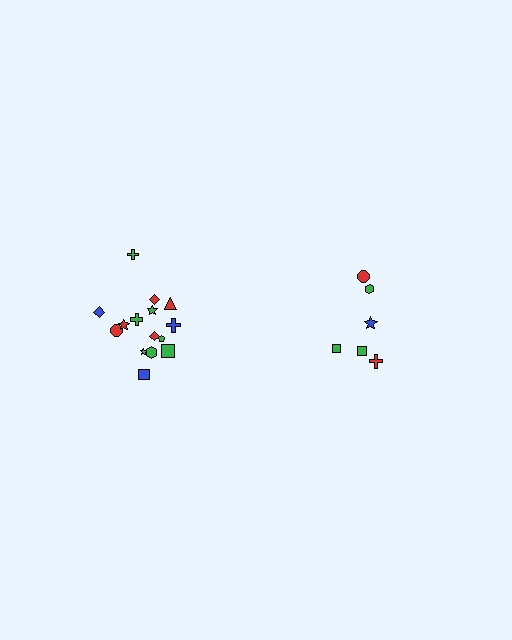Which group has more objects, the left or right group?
The left group.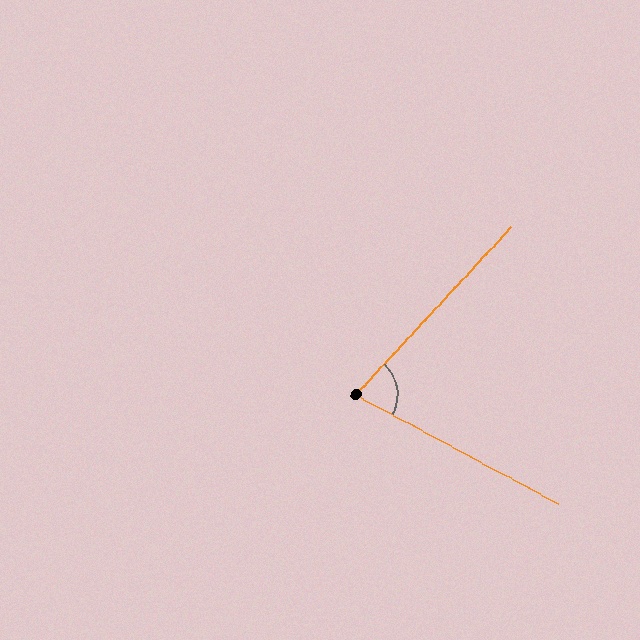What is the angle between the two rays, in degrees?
Approximately 76 degrees.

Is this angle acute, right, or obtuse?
It is acute.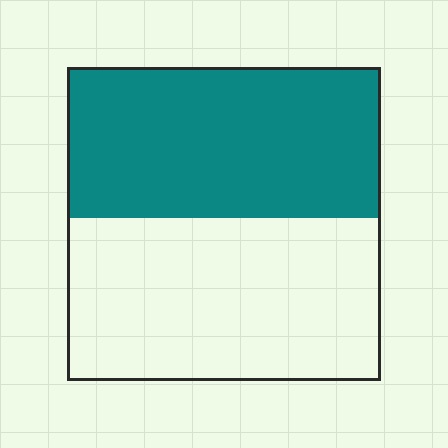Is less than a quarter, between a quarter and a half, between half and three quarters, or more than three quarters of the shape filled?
Between a quarter and a half.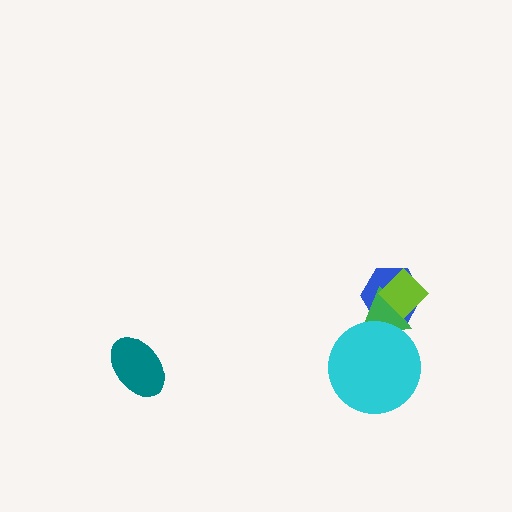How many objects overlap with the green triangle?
3 objects overlap with the green triangle.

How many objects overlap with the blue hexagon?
2 objects overlap with the blue hexagon.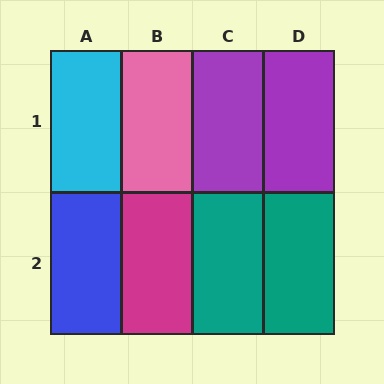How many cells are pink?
1 cell is pink.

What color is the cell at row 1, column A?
Cyan.